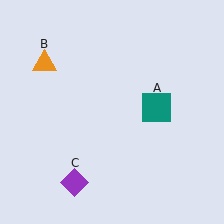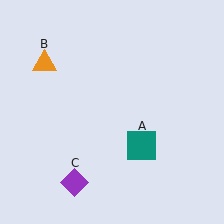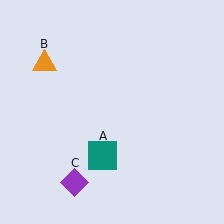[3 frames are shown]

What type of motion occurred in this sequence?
The teal square (object A) rotated clockwise around the center of the scene.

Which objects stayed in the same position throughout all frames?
Orange triangle (object B) and purple diamond (object C) remained stationary.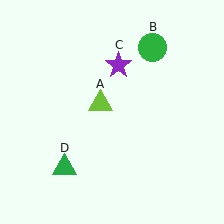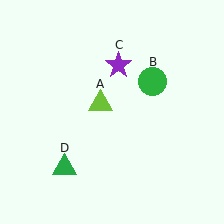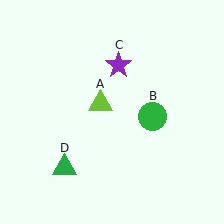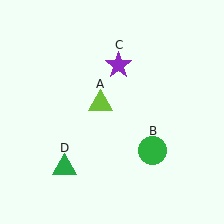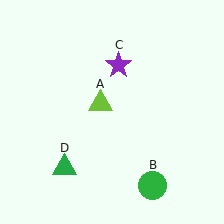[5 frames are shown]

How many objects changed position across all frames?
1 object changed position: green circle (object B).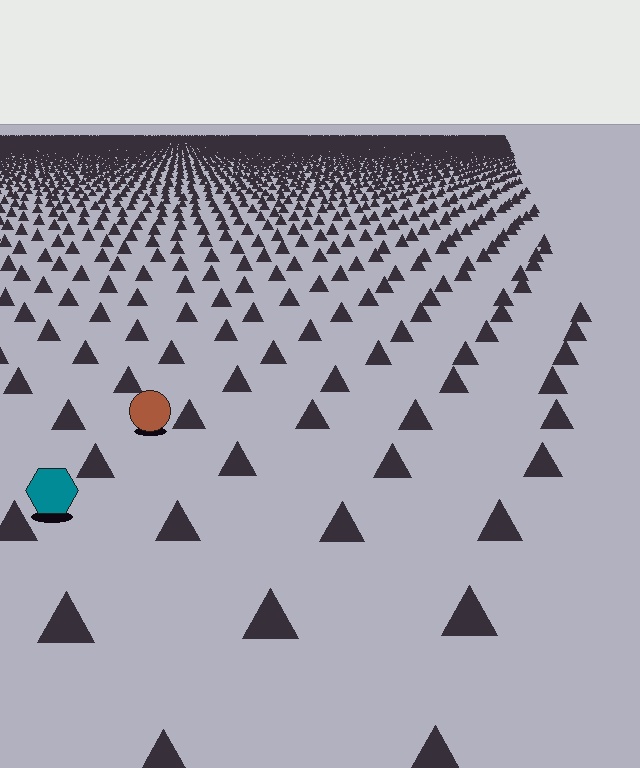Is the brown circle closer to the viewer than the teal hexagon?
No. The teal hexagon is closer — you can tell from the texture gradient: the ground texture is coarser near it.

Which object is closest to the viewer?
The teal hexagon is closest. The texture marks near it are larger and more spread out.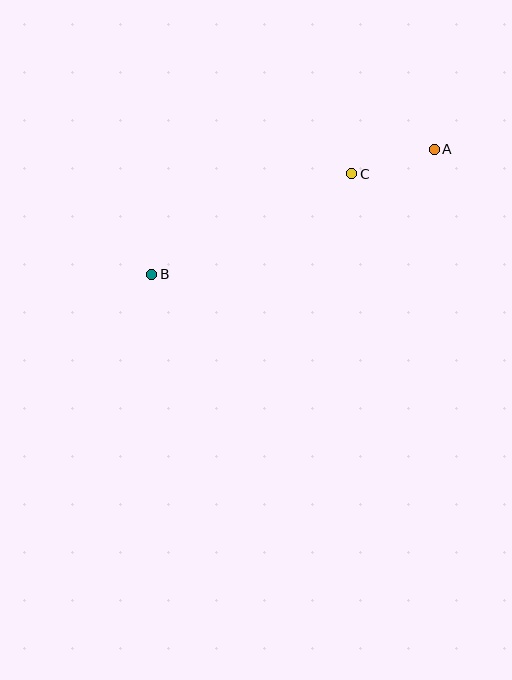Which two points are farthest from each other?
Points A and B are farthest from each other.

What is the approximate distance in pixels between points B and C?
The distance between B and C is approximately 224 pixels.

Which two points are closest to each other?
Points A and C are closest to each other.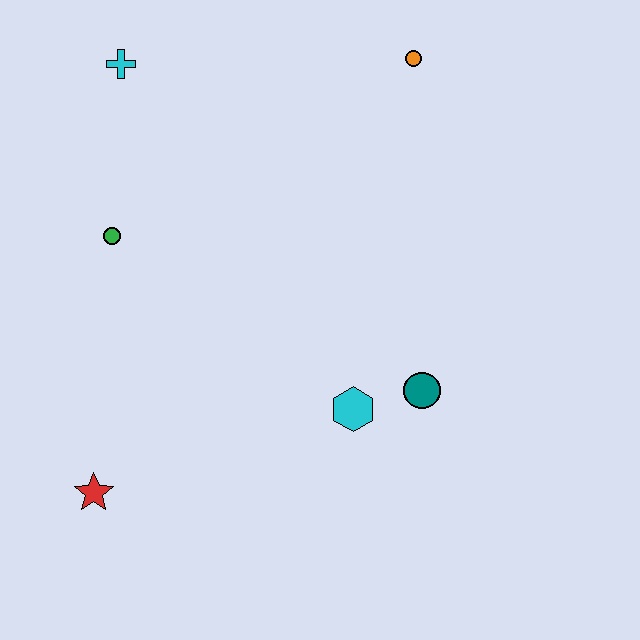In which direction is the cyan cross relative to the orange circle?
The cyan cross is to the left of the orange circle.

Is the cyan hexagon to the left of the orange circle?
Yes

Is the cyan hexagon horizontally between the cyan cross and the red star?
No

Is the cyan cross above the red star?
Yes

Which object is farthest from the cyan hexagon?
The cyan cross is farthest from the cyan hexagon.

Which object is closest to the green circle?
The cyan cross is closest to the green circle.